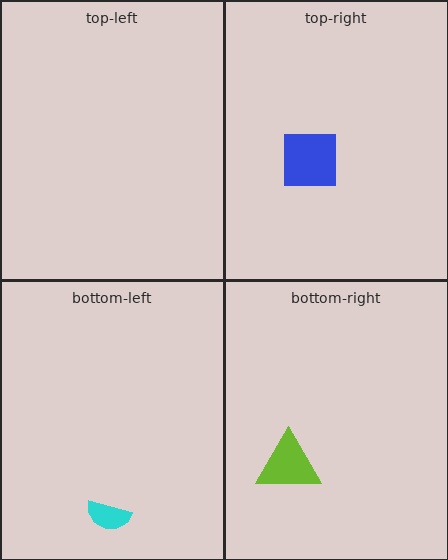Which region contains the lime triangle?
The bottom-right region.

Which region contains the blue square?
The top-right region.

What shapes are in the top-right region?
The blue square.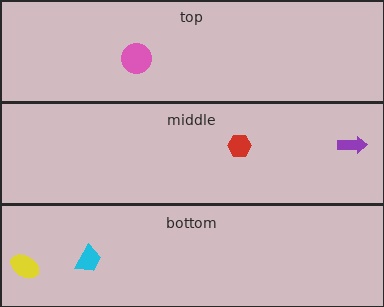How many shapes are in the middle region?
2.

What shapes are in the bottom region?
The cyan trapezoid, the yellow ellipse.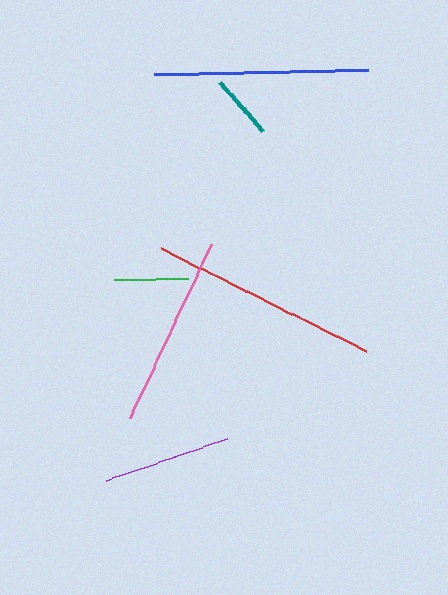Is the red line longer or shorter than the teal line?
The red line is longer than the teal line.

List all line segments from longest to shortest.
From longest to shortest: red, blue, pink, purple, green, teal.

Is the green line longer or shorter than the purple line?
The purple line is longer than the green line.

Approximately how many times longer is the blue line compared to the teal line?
The blue line is approximately 3.3 times the length of the teal line.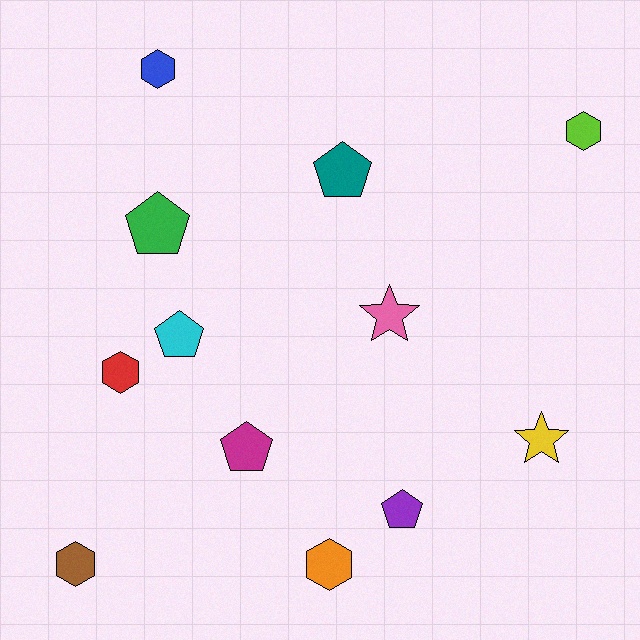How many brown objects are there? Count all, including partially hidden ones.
There is 1 brown object.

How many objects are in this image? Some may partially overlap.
There are 12 objects.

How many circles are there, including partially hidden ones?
There are no circles.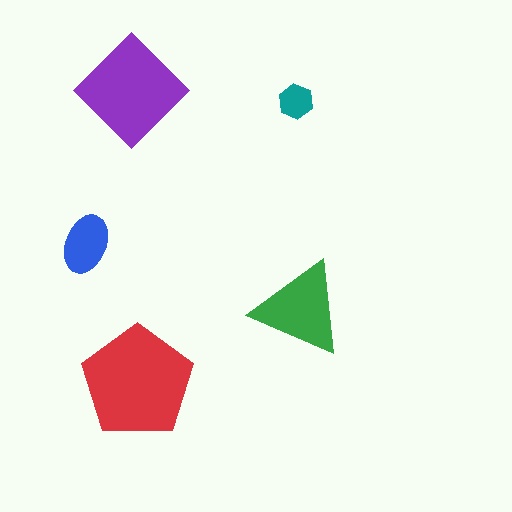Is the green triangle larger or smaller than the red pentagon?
Smaller.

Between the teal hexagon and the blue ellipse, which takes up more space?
The blue ellipse.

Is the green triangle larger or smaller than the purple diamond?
Smaller.